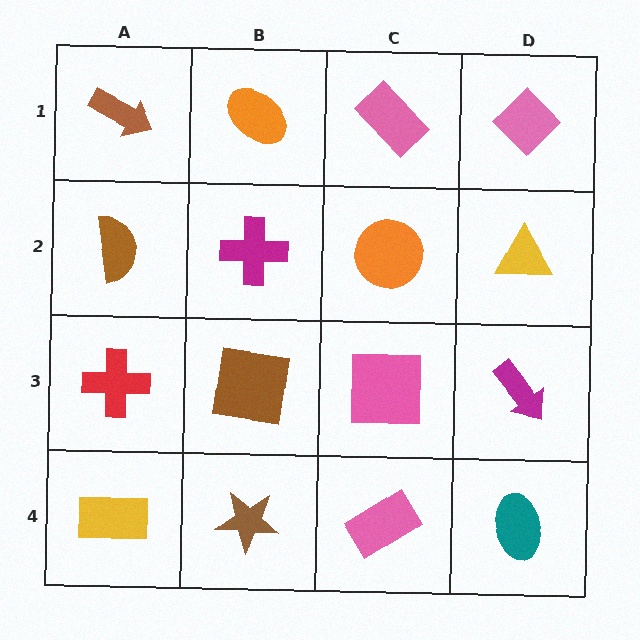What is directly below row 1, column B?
A magenta cross.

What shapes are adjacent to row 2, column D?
A pink diamond (row 1, column D), a magenta arrow (row 3, column D), an orange circle (row 2, column C).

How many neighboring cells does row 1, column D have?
2.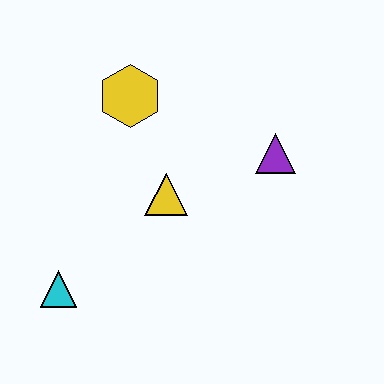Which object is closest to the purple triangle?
The yellow triangle is closest to the purple triangle.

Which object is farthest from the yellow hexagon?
The cyan triangle is farthest from the yellow hexagon.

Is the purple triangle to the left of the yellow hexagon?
No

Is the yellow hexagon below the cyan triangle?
No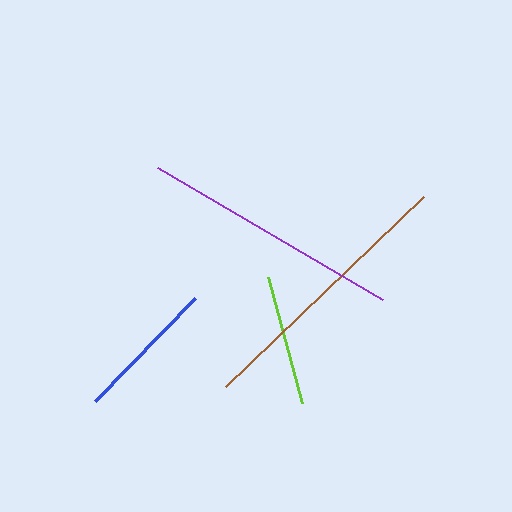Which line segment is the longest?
The brown line is the longest at approximately 274 pixels.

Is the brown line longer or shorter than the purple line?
The brown line is longer than the purple line.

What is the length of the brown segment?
The brown segment is approximately 274 pixels long.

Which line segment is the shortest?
The lime line is the shortest at approximately 130 pixels.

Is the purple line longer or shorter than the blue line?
The purple line is longer than the blue line.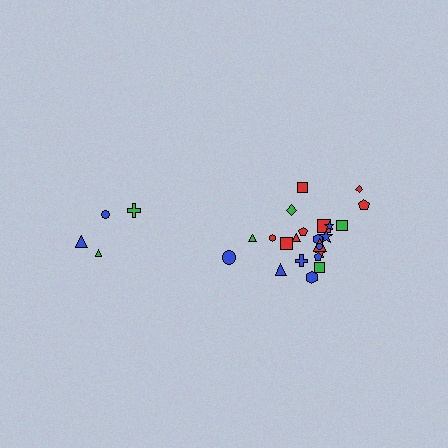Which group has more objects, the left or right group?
The right group.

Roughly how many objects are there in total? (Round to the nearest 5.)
Roughly 25 objects in total.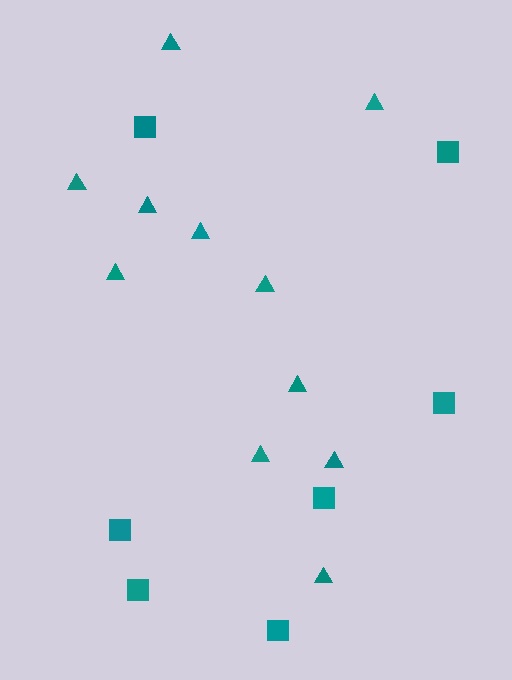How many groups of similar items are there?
There are 2 groups: one group of triangles (11) and one group of squares (7).